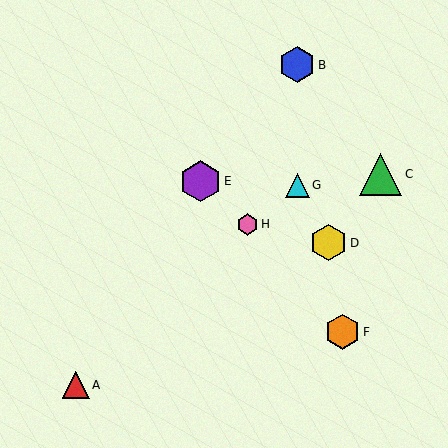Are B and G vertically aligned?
Yes, both are at x≈297.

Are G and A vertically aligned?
No, G is at x≈297 and A is at x≈76.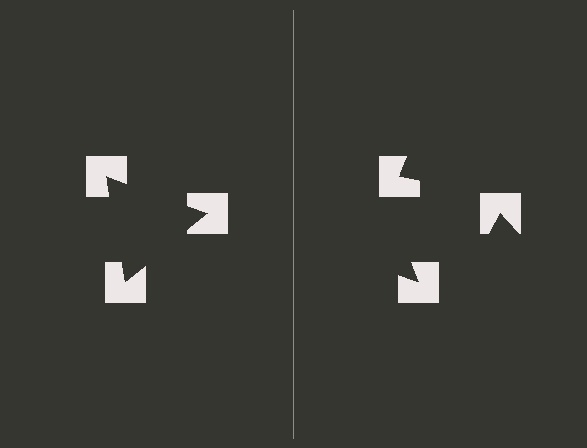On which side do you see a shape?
An illusory triangle appears on the left side. On the right side the wedge cuts are rotated, so no coherent shape forms.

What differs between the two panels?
The notched squares are positioned identically on both sides; only the wedge orientations differ. On the left they align to a triangle; on the right they are misaligned.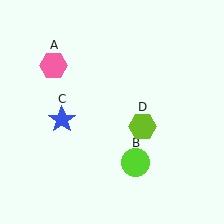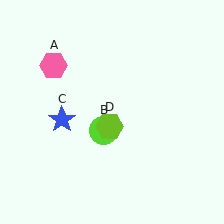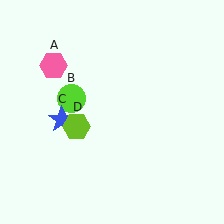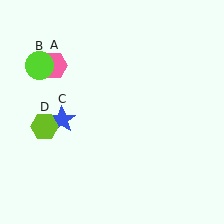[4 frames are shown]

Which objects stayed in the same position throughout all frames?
Pink hexagon (object A) and blue star (object C) remained stationary.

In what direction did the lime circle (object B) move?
The lime circle (object B) moved up and to the left.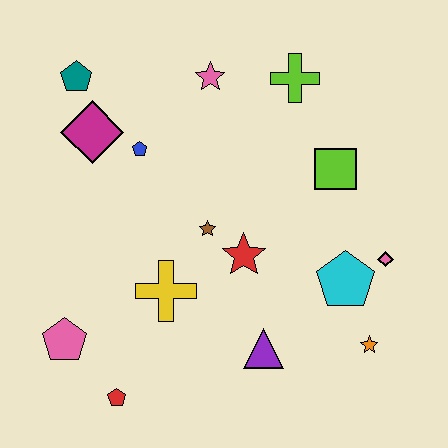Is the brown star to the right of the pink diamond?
No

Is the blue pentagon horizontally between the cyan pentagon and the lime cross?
No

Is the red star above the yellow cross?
Yes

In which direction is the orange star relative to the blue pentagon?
The orange star is to the right of the blue pentagon.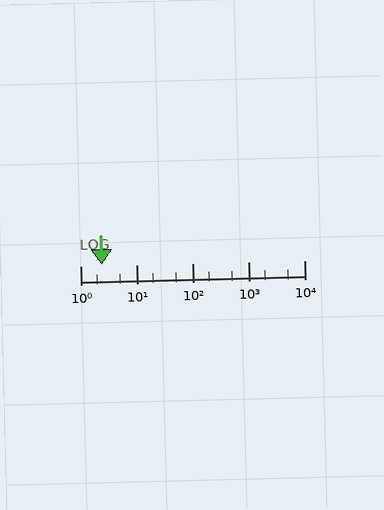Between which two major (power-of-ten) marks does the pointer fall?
The pointer is between 1 and 10.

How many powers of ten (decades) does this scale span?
The scale spans 4 decades, from 1 to 10000.